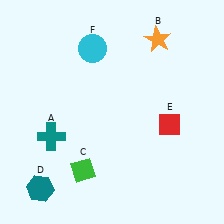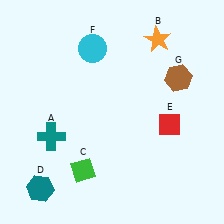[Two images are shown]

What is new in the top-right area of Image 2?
A brown hexagon (G) was added in the top-right area of Image 2.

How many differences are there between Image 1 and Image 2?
There is 1 difference between the two images.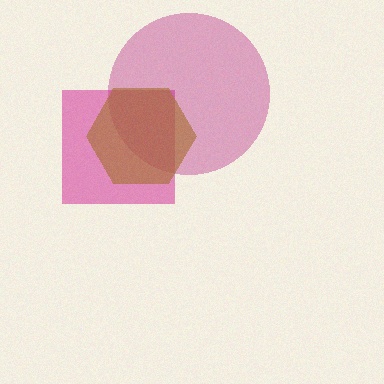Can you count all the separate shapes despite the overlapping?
Yes, there are 3 separate shapes.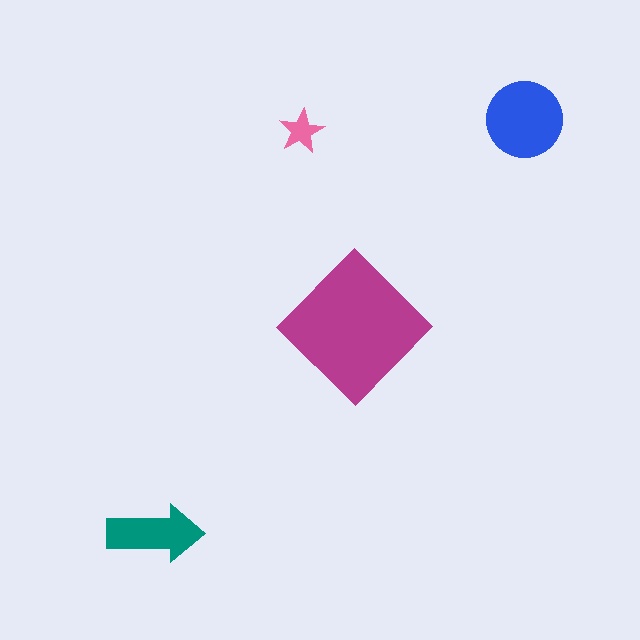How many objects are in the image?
There are 4 objects in the image.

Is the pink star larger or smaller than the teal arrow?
Smaller.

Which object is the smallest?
The pink star.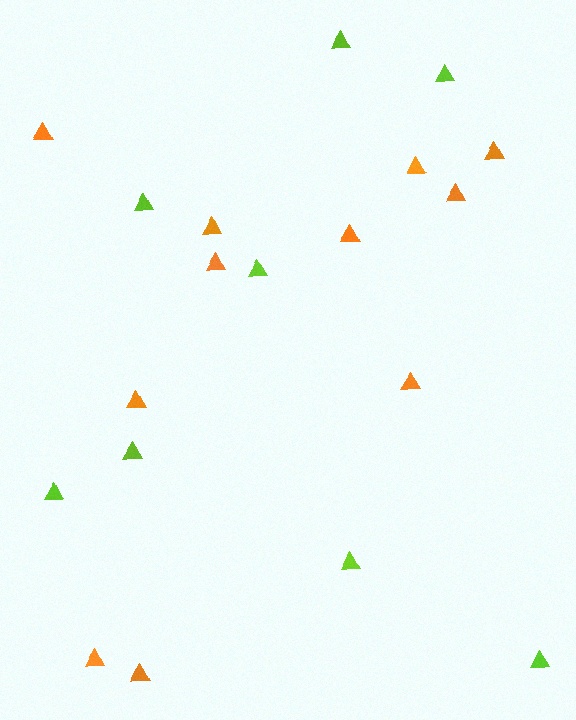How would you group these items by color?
There are 2 groups: one group of lime triangles (8) and one group of orange triangles (11).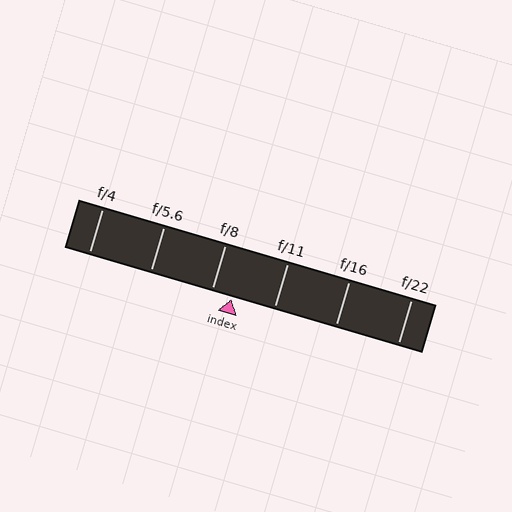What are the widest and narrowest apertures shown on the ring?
The widest aperture shown is f/4 and the narrowest is f/22.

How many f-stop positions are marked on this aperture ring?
There are 6 f-stop positions marked.